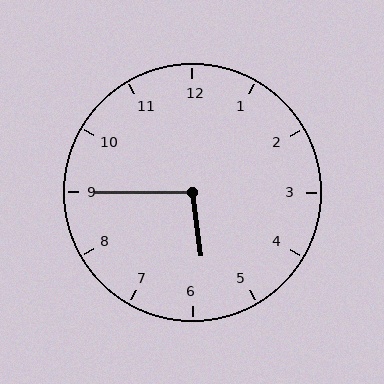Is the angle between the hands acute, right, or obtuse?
It is obtuse.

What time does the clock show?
5:45.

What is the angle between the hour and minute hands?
Approximately 98 degrees.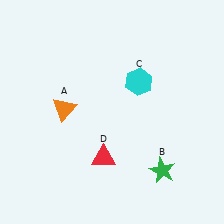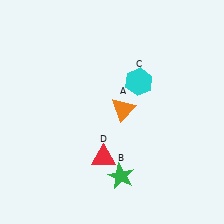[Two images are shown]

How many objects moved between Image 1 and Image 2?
2 objects moved between the two images.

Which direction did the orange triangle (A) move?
The orange triangle (A) moved right.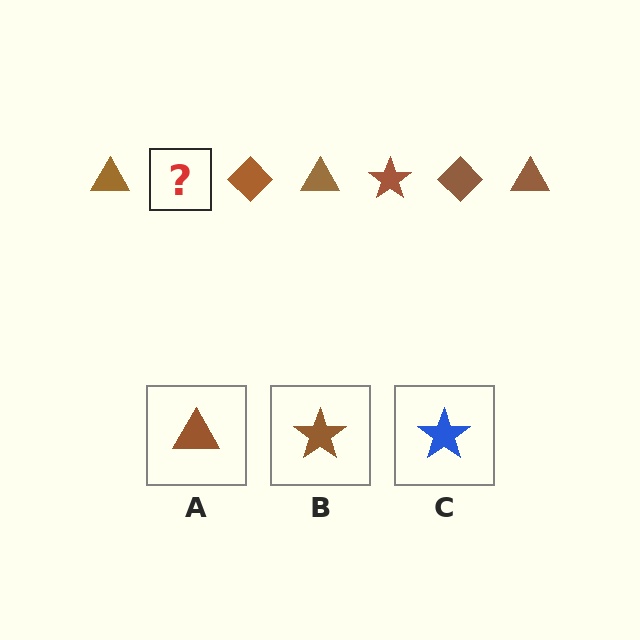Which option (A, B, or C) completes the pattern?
B.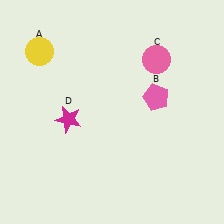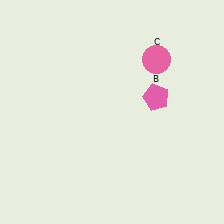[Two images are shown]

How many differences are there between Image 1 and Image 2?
There are 2 differences between the two images.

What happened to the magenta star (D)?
The magenta star (D) was removed in Image 2. It was in the bottom-left area of Image 1.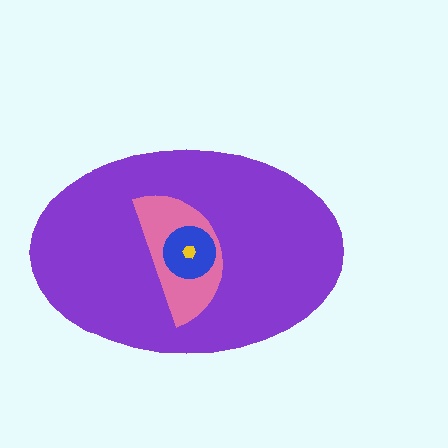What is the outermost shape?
The purple ellipse.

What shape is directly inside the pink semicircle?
The blue circle.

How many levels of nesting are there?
4.